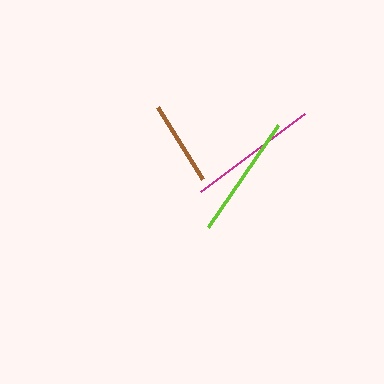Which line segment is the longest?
The magenta line is the longest at approximately 130 pixels.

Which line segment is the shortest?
The brown line is the shortest at approximately 84 pixels.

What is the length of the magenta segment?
The magenta segment is approximately 130 pixels long.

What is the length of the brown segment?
The brown segment is approximately 84 pixels long.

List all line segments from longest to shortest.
From longest to shortest: magenta, lime, brown.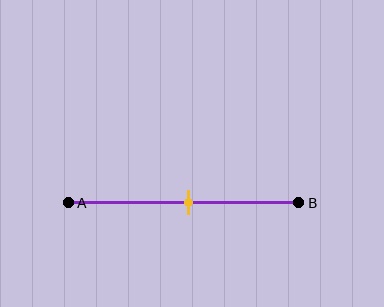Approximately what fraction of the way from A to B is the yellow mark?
The yellow mark is approximately 50% of the way from A to B.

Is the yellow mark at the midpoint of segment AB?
Yes, the mark is approximately at the midpoint.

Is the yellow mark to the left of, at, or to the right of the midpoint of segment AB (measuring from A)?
The yellow mark is approximately at the midpoint of segment AB.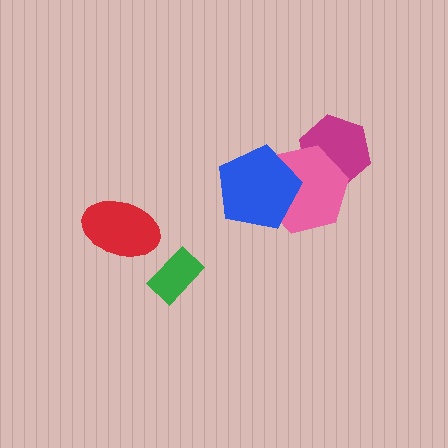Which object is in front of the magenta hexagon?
The pink hexagon is in front of the magenta hexagon.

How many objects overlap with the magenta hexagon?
1 object overlaps with the magenta hexagon.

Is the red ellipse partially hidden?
No, no other shape covers it.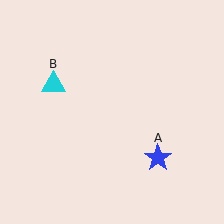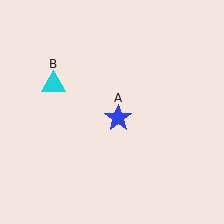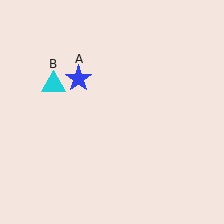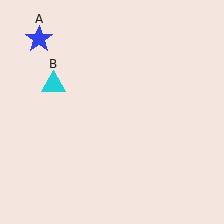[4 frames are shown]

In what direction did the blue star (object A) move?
The blue star (object A) moved up and to the left.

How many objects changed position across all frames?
1 object changed position: blue star (object A).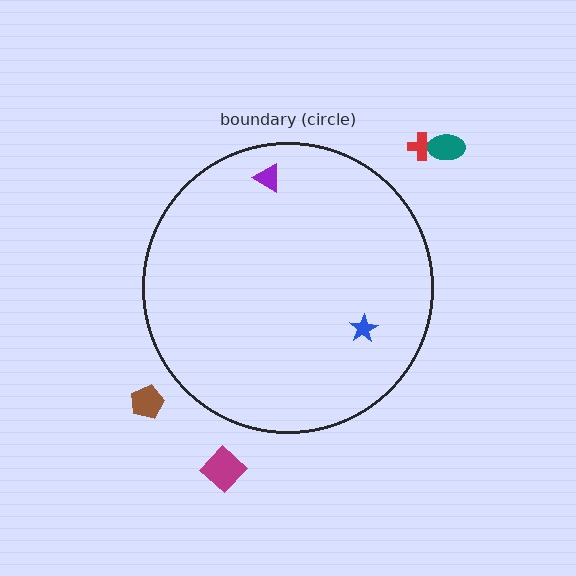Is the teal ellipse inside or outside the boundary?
Outside.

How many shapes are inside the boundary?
2 inside, 4 outside.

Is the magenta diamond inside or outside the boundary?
Outside.